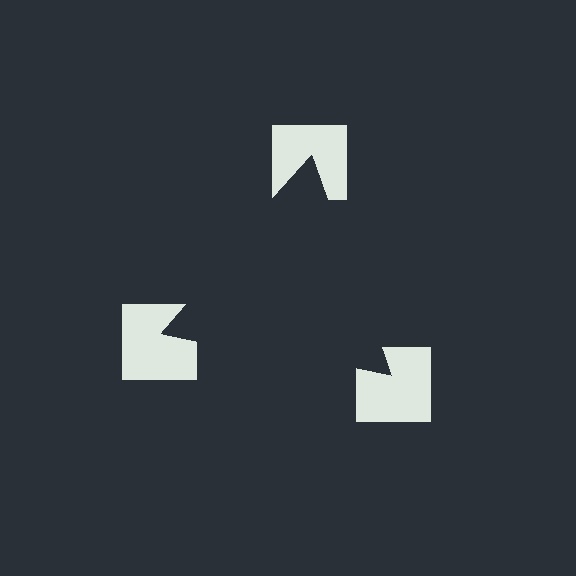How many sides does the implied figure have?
3 sides.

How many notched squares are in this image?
There are 3 — one at each vertex of the illusory triangle.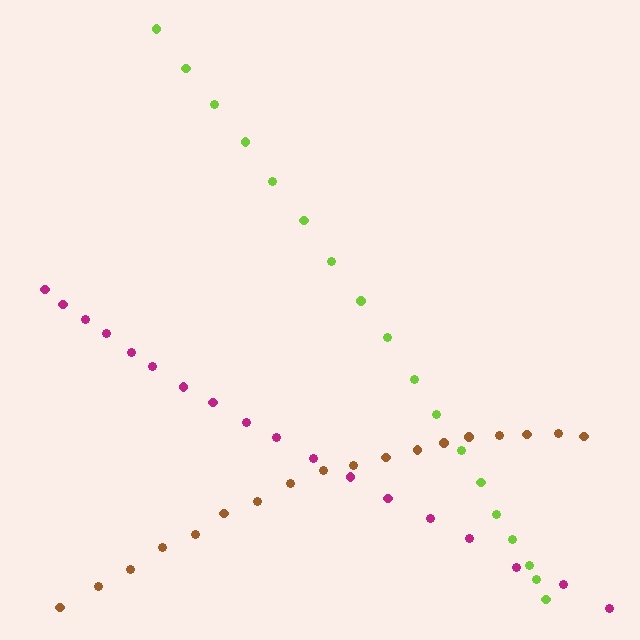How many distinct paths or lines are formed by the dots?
There are 3 distinct paths.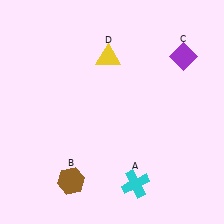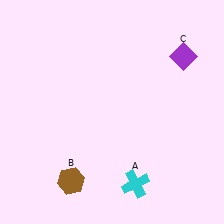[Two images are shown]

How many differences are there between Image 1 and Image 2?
There is 1 difference between the two images.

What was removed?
The yellow triangle (D) was removed in Image 2.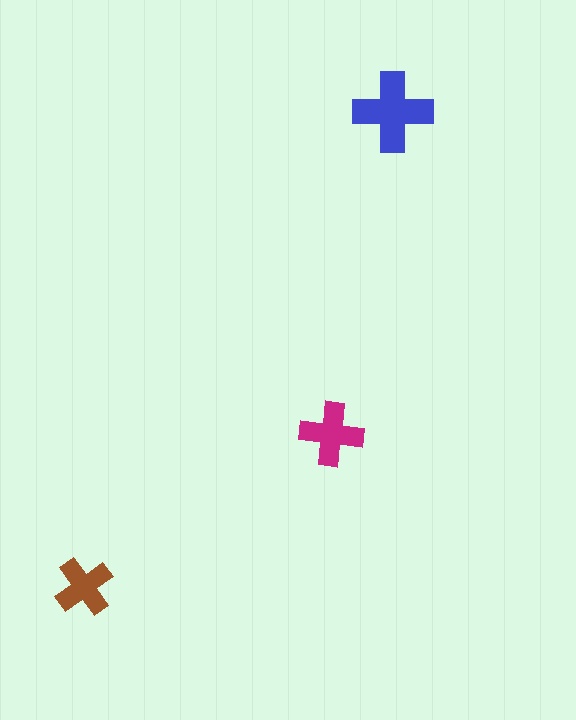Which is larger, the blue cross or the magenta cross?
The blue one.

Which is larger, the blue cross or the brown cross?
The blue one.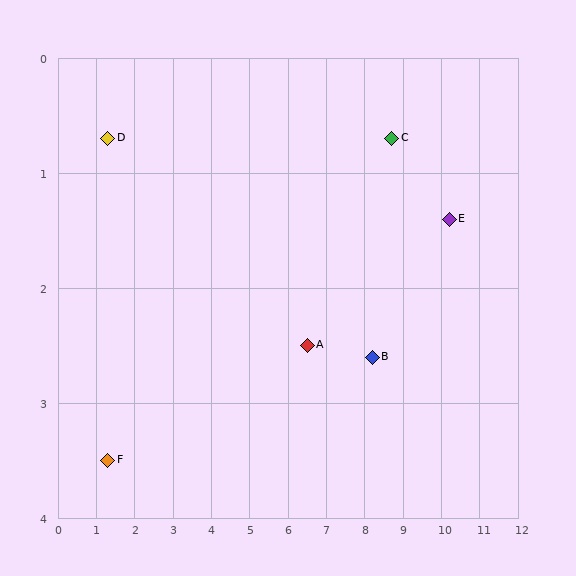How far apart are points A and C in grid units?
Points A and C are about 2.8 grid units apart.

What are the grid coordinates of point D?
Point D is at approximately (1.3, 0.7).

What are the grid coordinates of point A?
Point A is at approximately (6.5, 2.5).